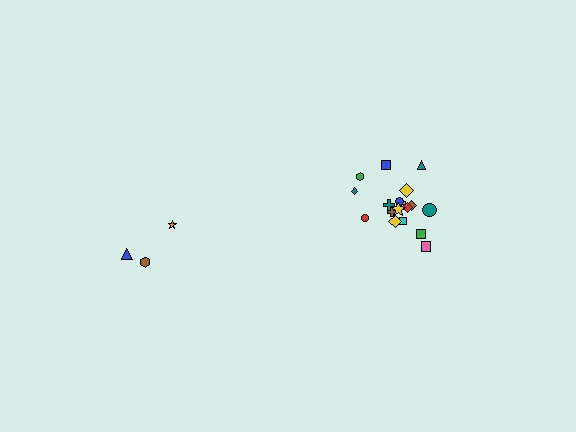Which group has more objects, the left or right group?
The right group.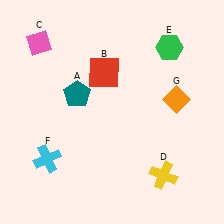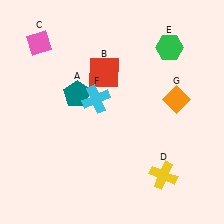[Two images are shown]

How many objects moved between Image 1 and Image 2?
1 object moved between the two images.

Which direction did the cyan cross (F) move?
The cyan cross (F) moved up.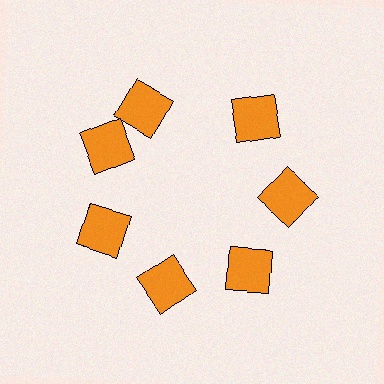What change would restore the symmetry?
The symmetry would be restored by rotating it back into even spacing with its neighbors so that all 7 squares sit at equal angles and equal distance from the center.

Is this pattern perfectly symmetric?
No. The 7 orange squares are arranged in a ring, but one element near the 12 o'clock position is rotated out of alignment along the ring, breaking the 7-fold rotational symmetry.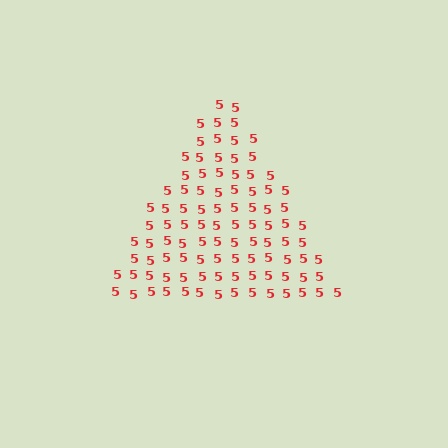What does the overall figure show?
The overall figure shows a triangle.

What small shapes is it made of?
It is made of small digit 5's.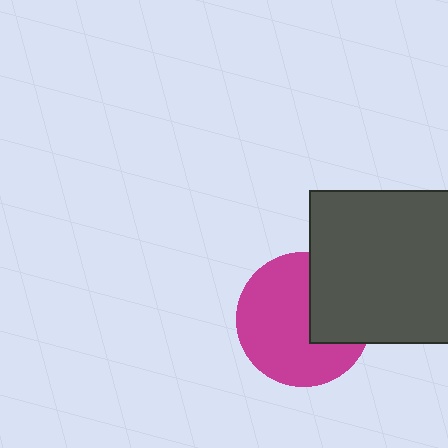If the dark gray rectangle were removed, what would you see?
You would see the complete magenta circle.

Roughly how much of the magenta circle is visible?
Most of it is visible (roughly 68%).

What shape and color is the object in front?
The object in front is a dark gray rectangle.